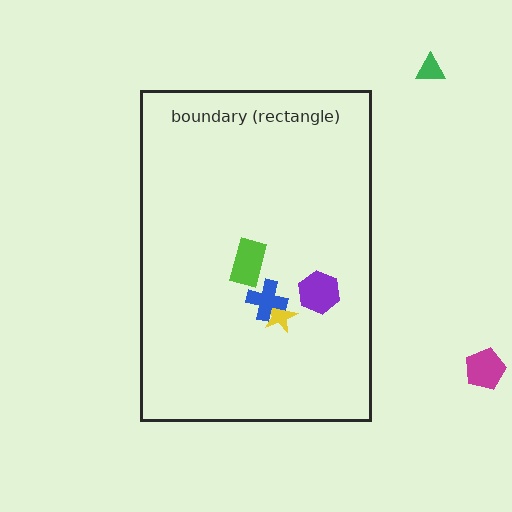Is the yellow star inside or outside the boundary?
Inside.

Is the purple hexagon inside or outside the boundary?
Inside.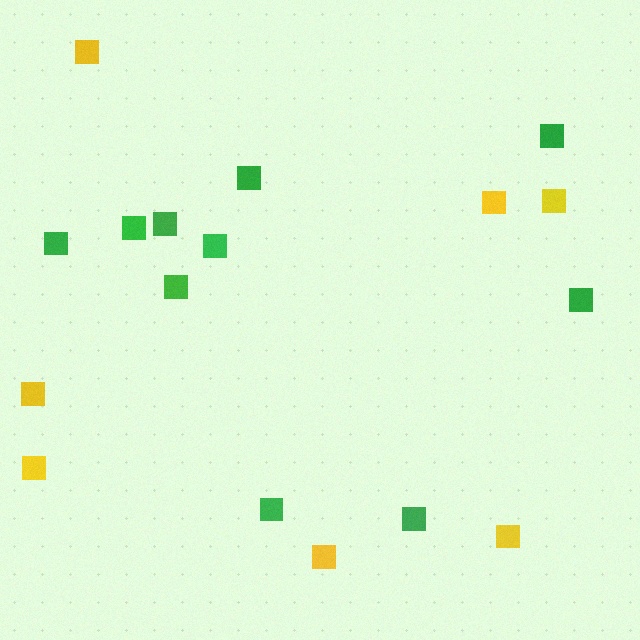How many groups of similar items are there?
There are 2 groups: one group of green squares (10) and one group of yellow squares (7).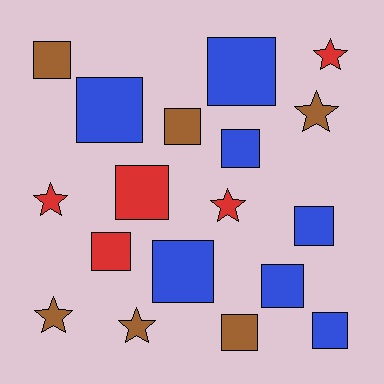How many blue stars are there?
There are no blue stars.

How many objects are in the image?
There are 18 objects.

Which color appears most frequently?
Blue, with 7 objects.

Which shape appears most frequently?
Square, with 12 objects.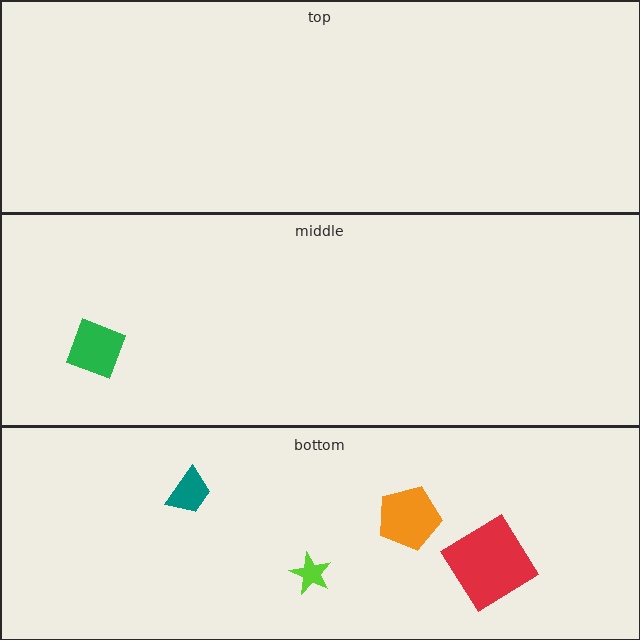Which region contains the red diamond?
The bottom region.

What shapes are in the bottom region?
The teal trapezoid, the lime star, the red diamond, the orange pentagon.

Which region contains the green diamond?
The middle region.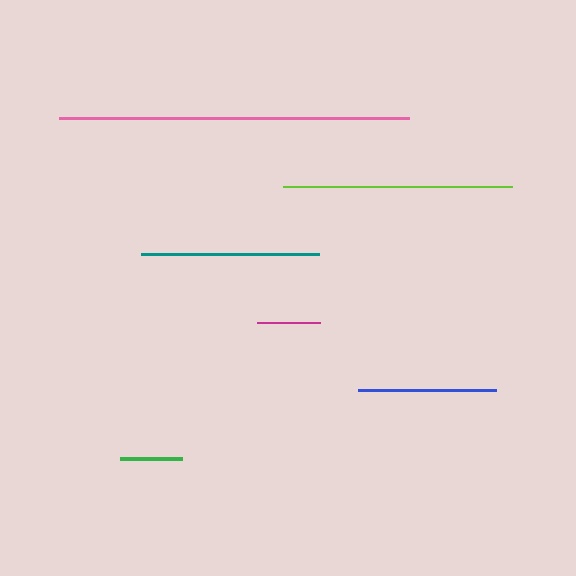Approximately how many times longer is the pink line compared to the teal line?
The pink line is approximately 2.0 times the length of the teal line.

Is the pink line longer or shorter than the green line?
The pink line is longer than the green line.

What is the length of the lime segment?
The lime segment is approximately 229 pixels long.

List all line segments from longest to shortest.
From longest to shortest: pink, lime, teal, blue, magenta, green.